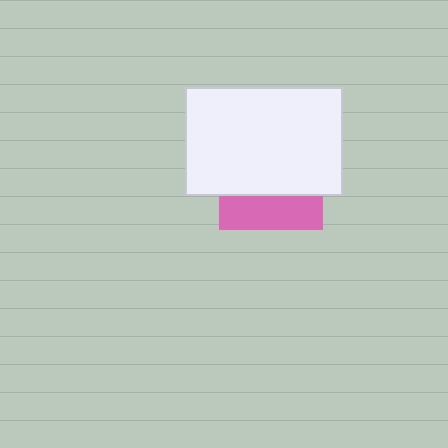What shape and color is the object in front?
The object in front is a white rectangle.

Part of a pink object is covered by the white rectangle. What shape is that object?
It is a square.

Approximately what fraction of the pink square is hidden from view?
Roughly 67% of the pink square is hidden behind the white rectangle.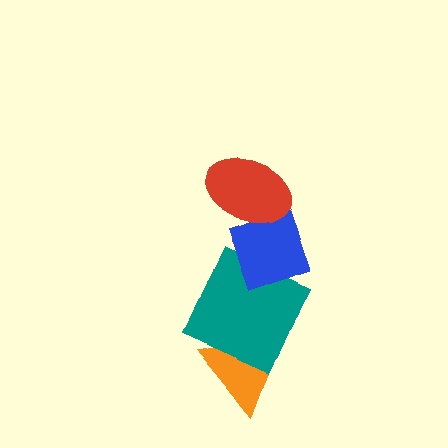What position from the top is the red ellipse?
The red ellipse is 1st from the top.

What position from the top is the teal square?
The teal square is 3rd from the top.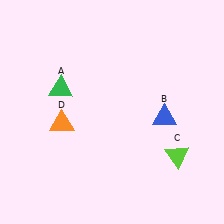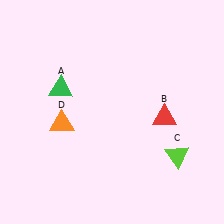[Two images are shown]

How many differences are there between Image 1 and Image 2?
There is 1 difference between the two images.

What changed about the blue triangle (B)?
In Image 1, B is blue. In Image 2, it changed to red.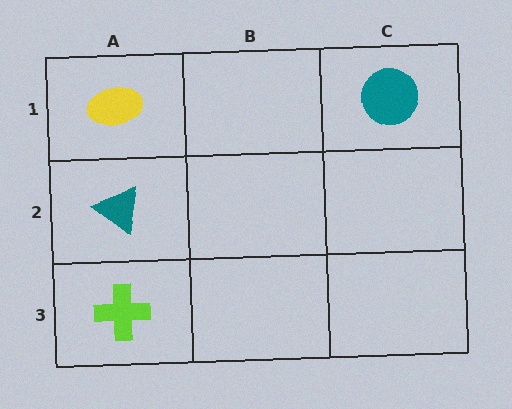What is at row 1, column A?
A yellow ellipse.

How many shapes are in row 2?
1 shape.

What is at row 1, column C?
A teal circle.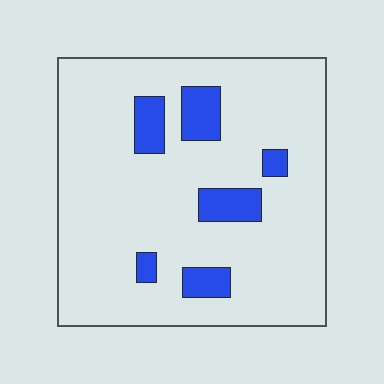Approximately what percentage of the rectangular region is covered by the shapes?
Approximately 10%.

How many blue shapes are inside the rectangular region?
6.